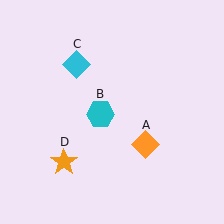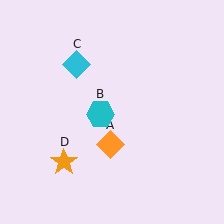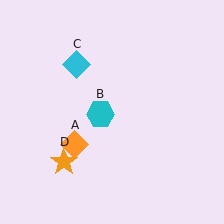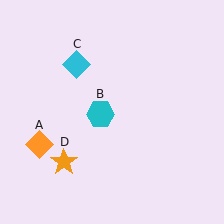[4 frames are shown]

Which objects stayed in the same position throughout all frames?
Cyan hexagon (object B) and cyan diamond (object C) and orange star (object D) remained stationary.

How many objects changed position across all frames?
1 object changed position: orange diamond (object A).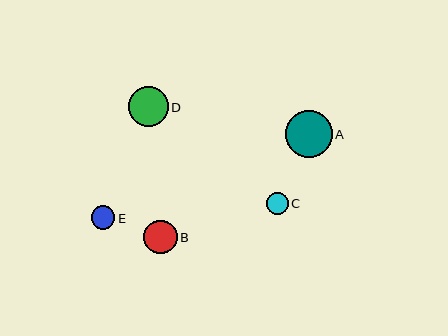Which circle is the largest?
Circle A is the largest with a size of approximately 47 pixels.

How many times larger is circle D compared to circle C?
Circle D is approximately 1.9 times the size of circle C.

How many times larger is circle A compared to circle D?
Circle A is approximately 1.2 times the size of circle D.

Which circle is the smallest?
Circle C is the smallest with a size of approximately 21 pixels.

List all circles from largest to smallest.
From largest to smallest: A, D, B, E, C.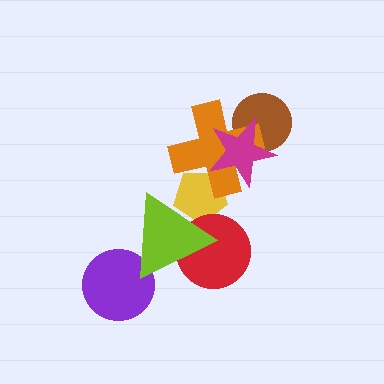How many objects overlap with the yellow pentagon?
3 objects overlap with the yellow pentagon.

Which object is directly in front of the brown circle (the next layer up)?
The orange cross is directly in front of the brown circle.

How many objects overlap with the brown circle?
2 objects overlap with the brown circle.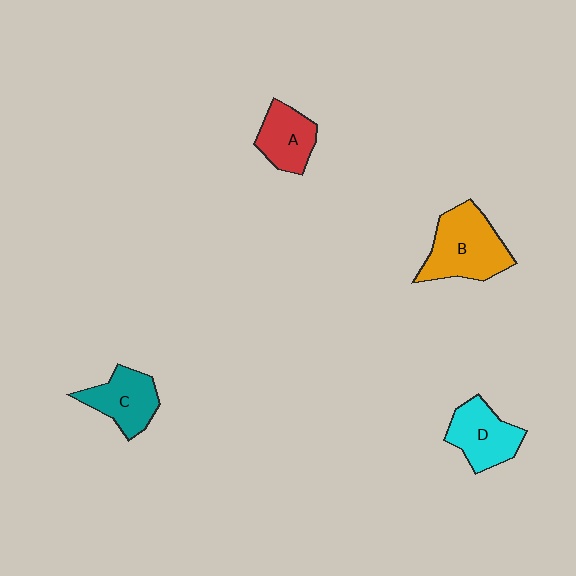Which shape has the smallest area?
Shape A (red).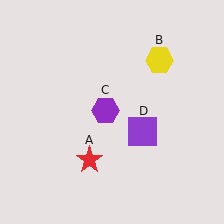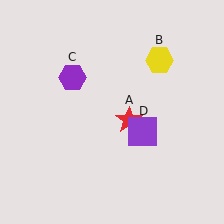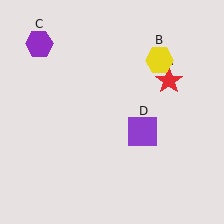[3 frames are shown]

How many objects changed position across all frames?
2 objects changed position: red star (object A), purple hexagon (object C).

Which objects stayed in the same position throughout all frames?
Yellow hexagon (object B) and purple square (object D) remained stationary.